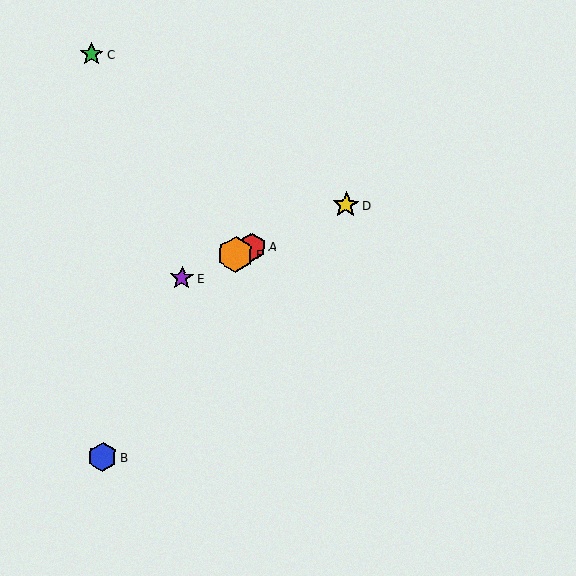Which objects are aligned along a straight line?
Objects A, D, E, F are aligned along a straight line.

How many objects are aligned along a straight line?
4 objects (A, D, E, F) are aligned along a straight line.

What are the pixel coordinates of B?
Object B is at (102, 457).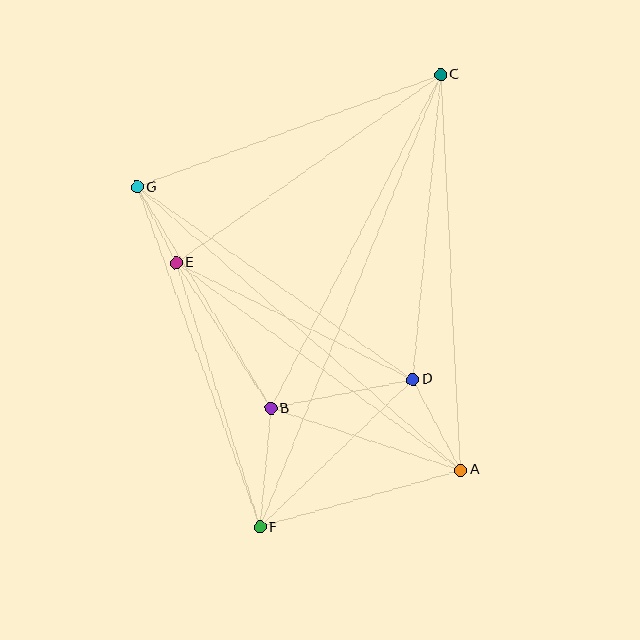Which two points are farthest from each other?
Points C and F are farthest from each other.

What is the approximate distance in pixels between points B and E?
The distance between B and E is approximately 174 pixels.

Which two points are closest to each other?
Points E and G are closest to each other.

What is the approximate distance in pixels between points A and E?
The distance between A and E is approximately 352 pixels.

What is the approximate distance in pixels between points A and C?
The distance between A and C is approximately 396 pixels.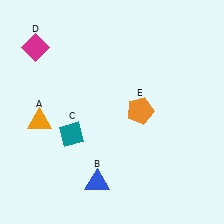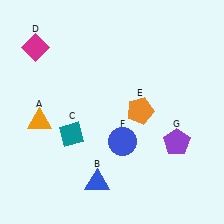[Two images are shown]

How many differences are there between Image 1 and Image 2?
There are 2 differences between the two images.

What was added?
A blue circle (F), a purple pentagon (G) were added in Image 2.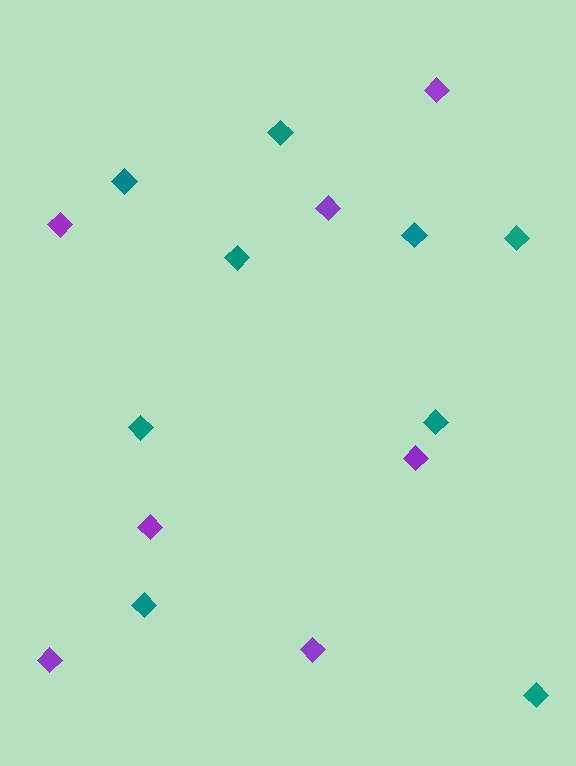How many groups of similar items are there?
There are 2 groups: one group of purple diamonds (7) and one group of teal diamonds (9).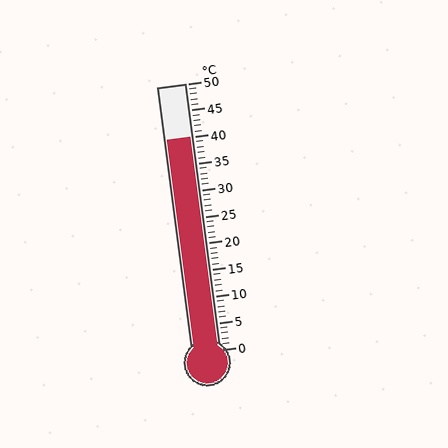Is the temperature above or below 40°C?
The temperature is at 40°C.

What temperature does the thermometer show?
The thermometer shows approximately 40°C.